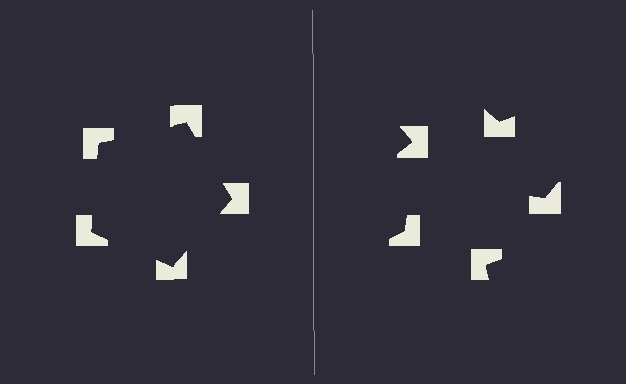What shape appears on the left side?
An illusory pentagon.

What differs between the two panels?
The notched squares are positioned identically on both sides; only the wedge orientations differ. On the left they align to a pentagon; on the right they are misaligned.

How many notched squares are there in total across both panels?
10 — 5 on each side.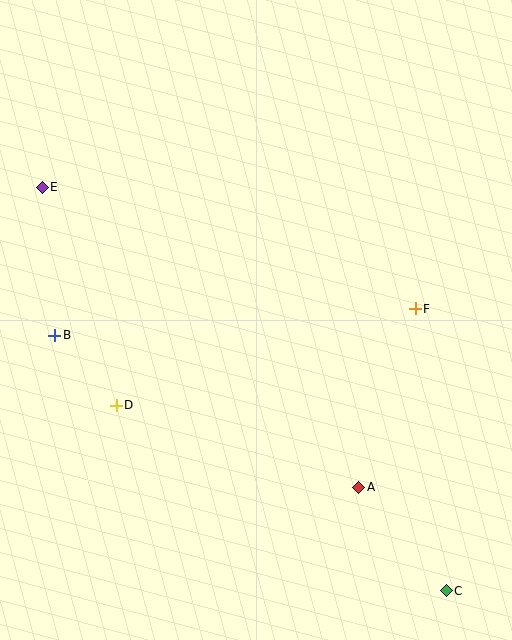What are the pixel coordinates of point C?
Point C is at (446, 591).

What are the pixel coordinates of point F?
Point F is at (415, 309).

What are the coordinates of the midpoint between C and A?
The midpoint between C and A is at (402, 539).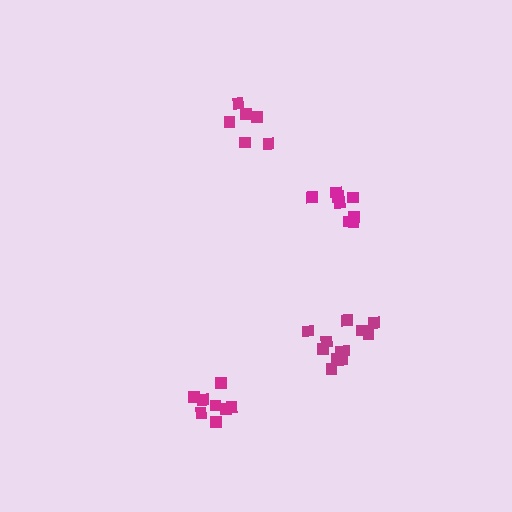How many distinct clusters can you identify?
There are 4 distinct clusters.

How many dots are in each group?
Group 1: 8 dots, Group 2: 8 dots, Group 3: 12 dots, Group 4: 6 dots (34 total).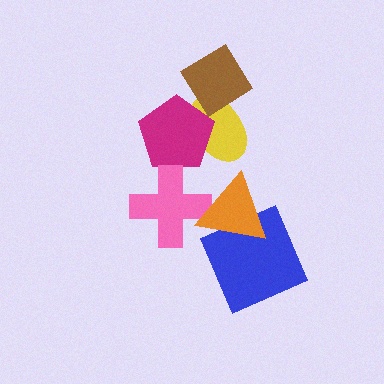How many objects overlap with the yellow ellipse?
2 objects overlap with the yellow ellipse.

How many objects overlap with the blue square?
1 object overlaps with the blue square.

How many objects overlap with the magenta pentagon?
2 objects overlap with the magenta pentagon.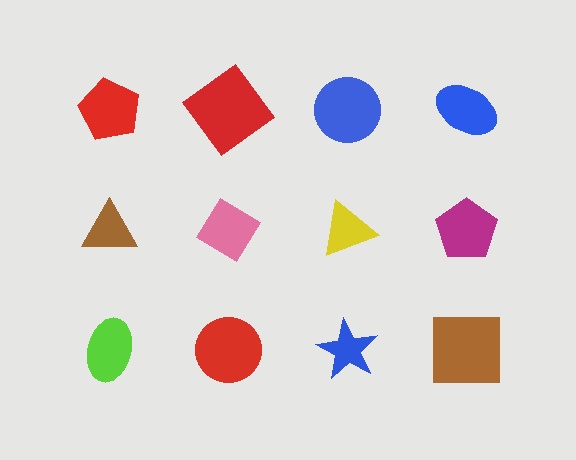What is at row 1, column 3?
A blue circle.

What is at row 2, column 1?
A brown triangle.